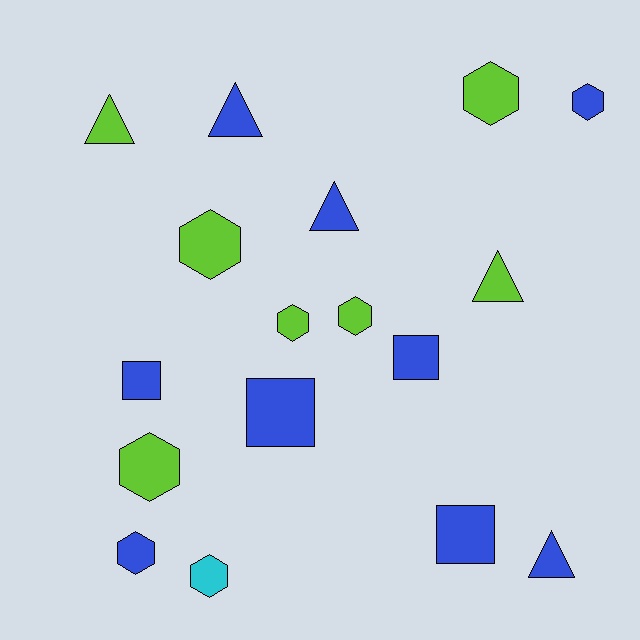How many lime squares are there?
There are no lime squares.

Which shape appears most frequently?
Hexagon, with 8 objects.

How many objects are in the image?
There are 17 objects.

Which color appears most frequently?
Blue, with 9 objects.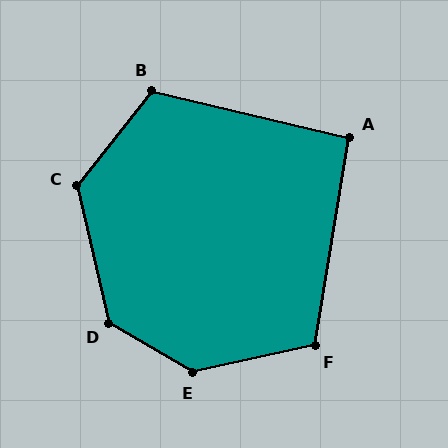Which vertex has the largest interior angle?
E, at approximately 137 degrees.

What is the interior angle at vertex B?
Approximately 115 degrees (obtuse).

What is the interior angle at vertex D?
Approximately 134 degrees (obtuse).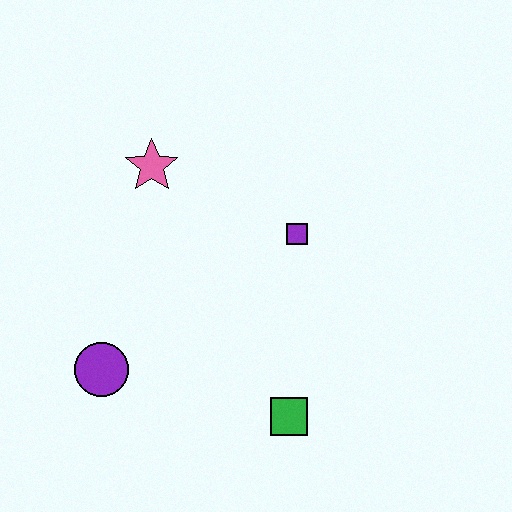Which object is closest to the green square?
The purple square is closest to the green square.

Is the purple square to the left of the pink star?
No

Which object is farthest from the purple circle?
The purple square is farthest from the purple circle.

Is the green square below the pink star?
Yes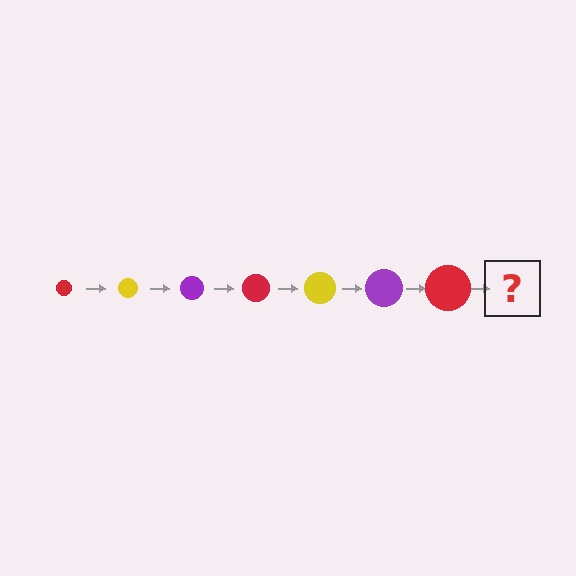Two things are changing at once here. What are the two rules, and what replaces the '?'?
The two rules are that the circle grows larger each step and the color cycles through red, yellow, and purple. The '?' should be a yellow circle, larger than the previous one.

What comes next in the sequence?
The next element should be a yellow circle, larger than the previous one.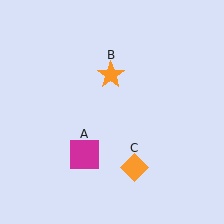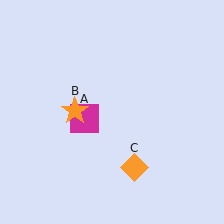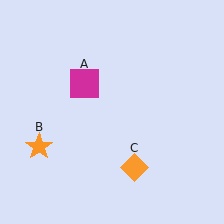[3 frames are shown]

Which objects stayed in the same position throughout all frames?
Orange diamond (object C) remained stationary.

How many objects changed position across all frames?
2 objects changed position: magenta square (object A), orange star (object B).